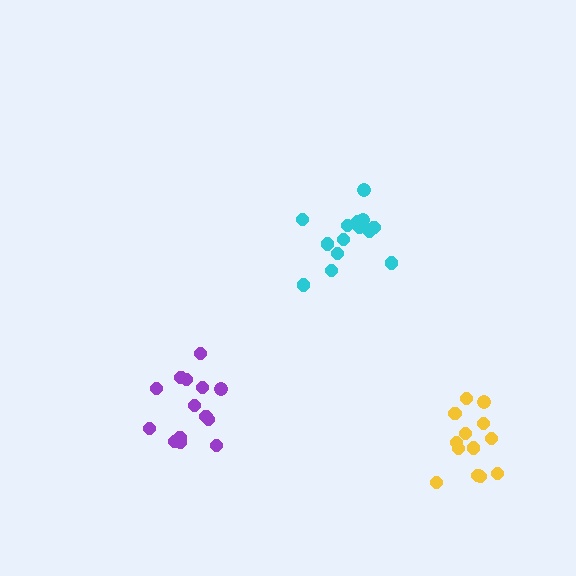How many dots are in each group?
Group 1: 14 dots, Group 2: 14 dots, Group 3: 13 dots (41 total).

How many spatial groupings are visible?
There are 3 spatial groupings.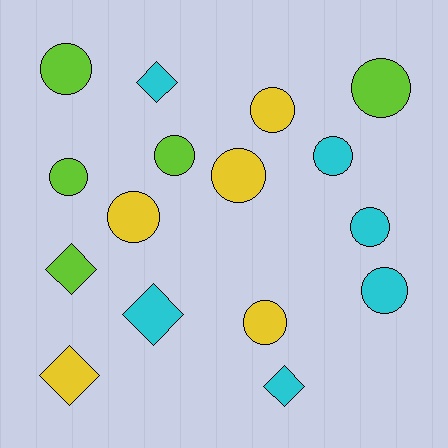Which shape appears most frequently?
Circle, with 11 objects.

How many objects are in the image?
There are 16 objects.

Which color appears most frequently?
Cyan, with 6 objects.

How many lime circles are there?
There are 4 lime circles.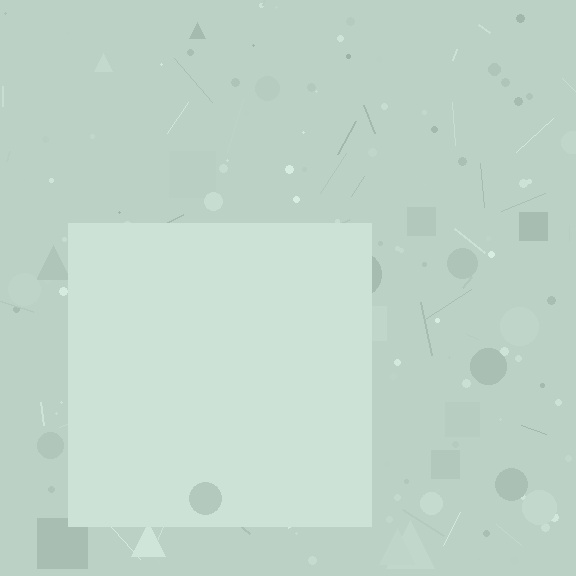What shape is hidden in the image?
A square is hidden in the image.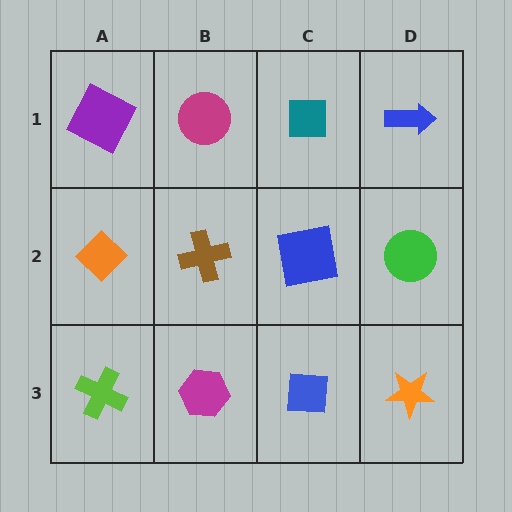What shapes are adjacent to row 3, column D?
A green circle (row 2, column D), a blue square (row 3, column C).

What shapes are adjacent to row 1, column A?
An orange diamond (row 2, column A), a magenta circle (row 1, column B).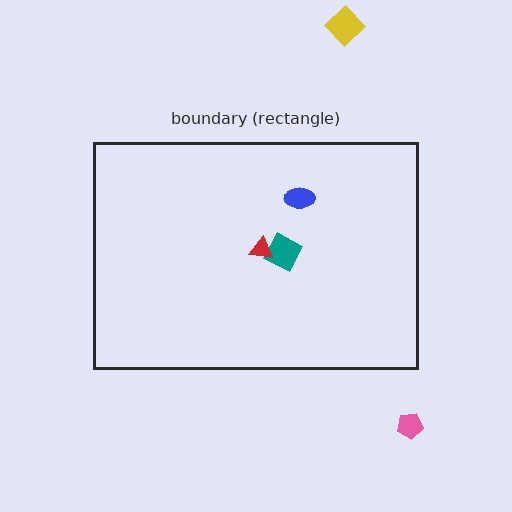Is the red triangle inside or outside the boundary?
Inside.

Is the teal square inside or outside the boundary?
Inside.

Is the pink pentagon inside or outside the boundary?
Outside.